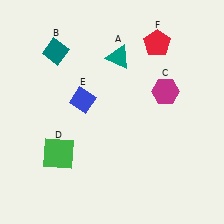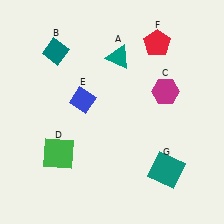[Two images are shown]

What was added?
A teal square (G) was added in Image 2.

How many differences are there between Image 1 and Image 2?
There is 1 difference between the two images.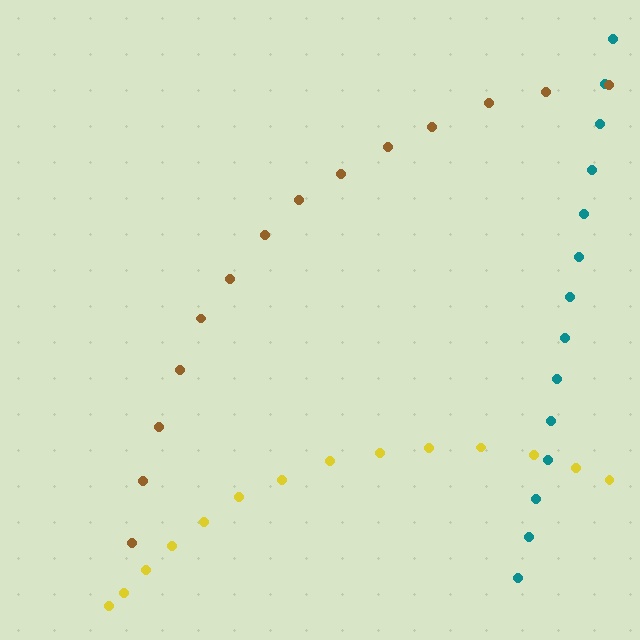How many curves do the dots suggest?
There are 3 distinct paths.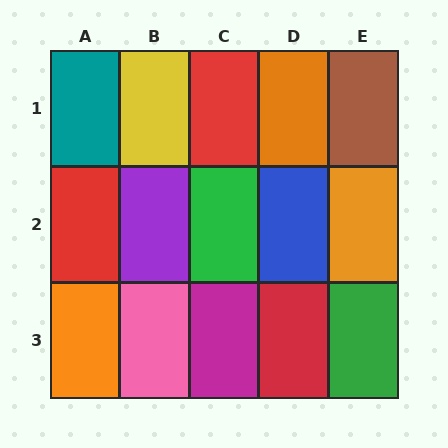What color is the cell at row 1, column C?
Red.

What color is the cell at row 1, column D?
Orange.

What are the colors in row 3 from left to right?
Orange, pink, magenta, red, green.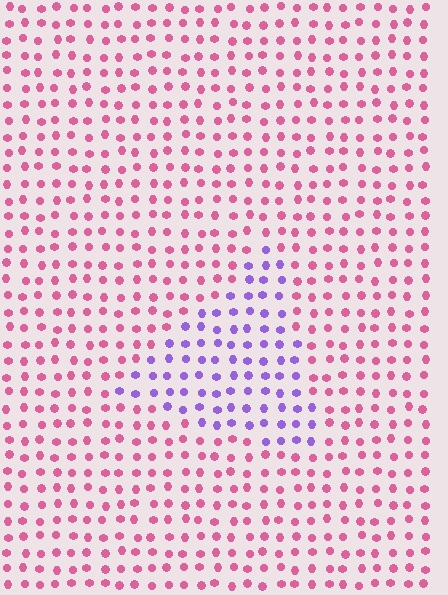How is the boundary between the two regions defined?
The boundary is defined purely by a slight shift in hue (about 64 degrees). Spacing, size, and orientation are identical on both sides.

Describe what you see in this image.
The image is filled with small pink elements in a uniform arrangement. A triangle-shaped region is visible where the elements are tinted to a slightly different hue, forming a subtle color boundary.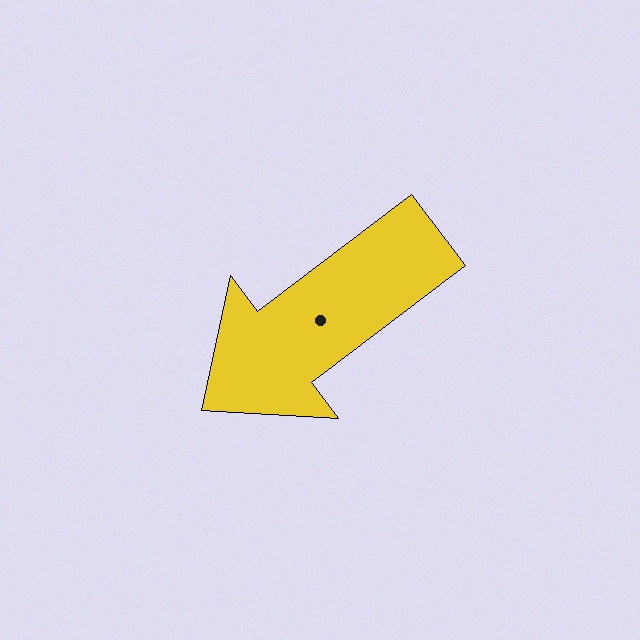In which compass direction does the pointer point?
Southwest.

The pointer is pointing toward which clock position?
Roughly 8 o'clock.